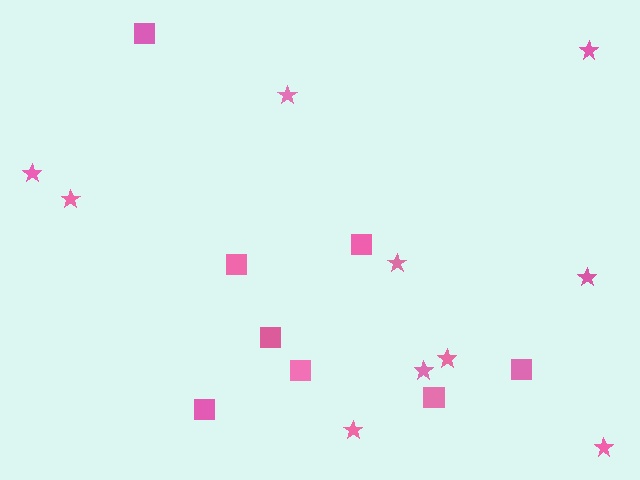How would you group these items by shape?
There are 2 groups: one group of squares (8) and one group of stars (10).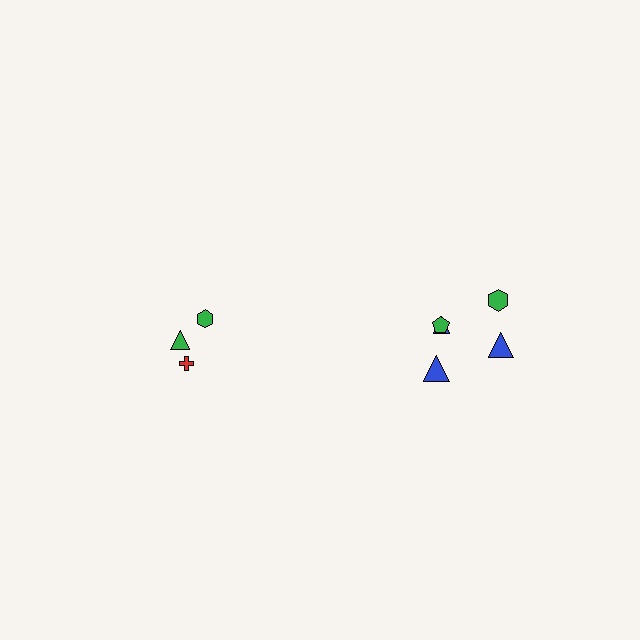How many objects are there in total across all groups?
There are 8 objects.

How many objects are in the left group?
There are 3 objects.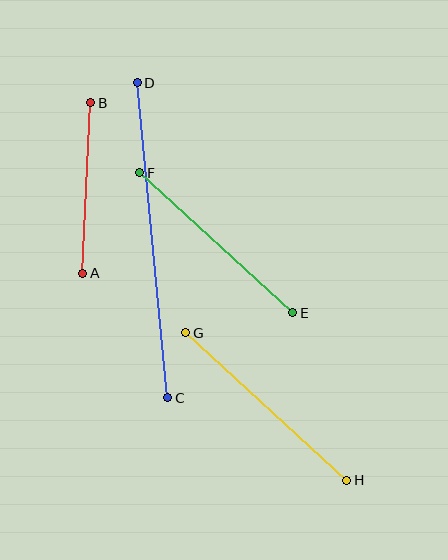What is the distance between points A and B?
The distance is approximately 170 pixels.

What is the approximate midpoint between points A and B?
The midpoint is at approximately (87, 188) pixels.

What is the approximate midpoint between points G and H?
The midpoint is at approximately (266, 406) pixels.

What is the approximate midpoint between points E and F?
The midpoint is at approximately (216, 243) pixels.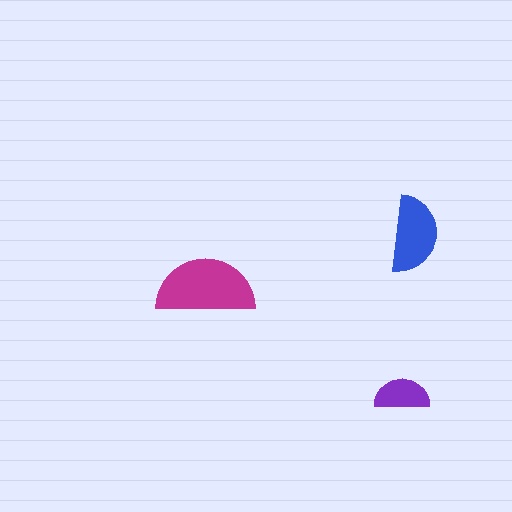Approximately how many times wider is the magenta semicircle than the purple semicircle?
About 2 times wider.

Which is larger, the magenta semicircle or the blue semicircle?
The magenta one.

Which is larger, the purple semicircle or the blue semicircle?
The blue one.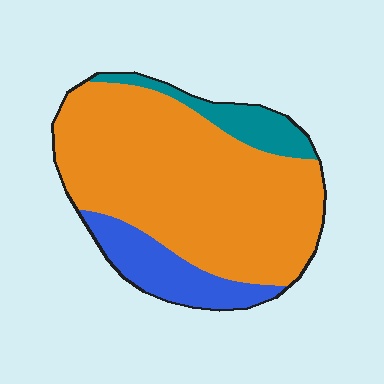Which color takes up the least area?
Teal, at roughly 10%.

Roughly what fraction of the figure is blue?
Blue covers around 15% of the figure.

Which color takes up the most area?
Orange, at roughly 75%.